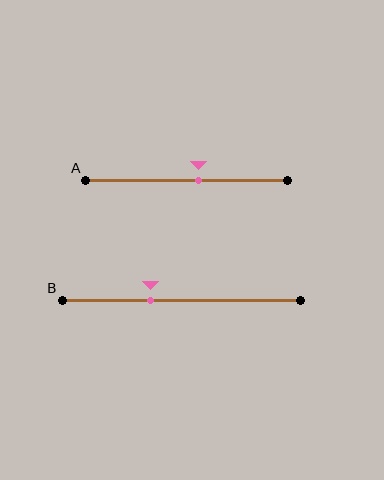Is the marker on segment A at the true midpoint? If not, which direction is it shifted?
No, the marker on segment A is shifted to the right by about 6% of the segment length.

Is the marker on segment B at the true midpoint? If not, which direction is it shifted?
No, the marker on segment B is shifted to the left by about 13% of the segment length.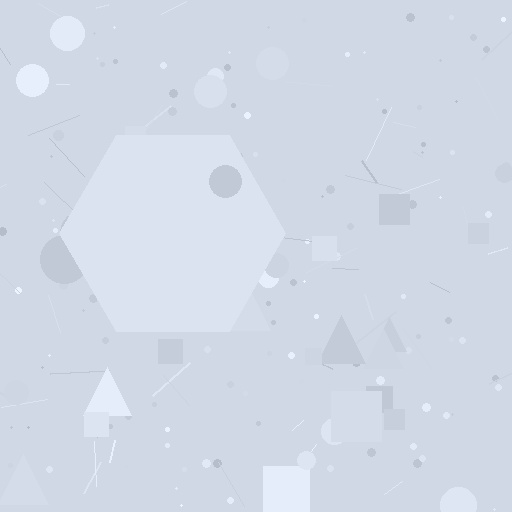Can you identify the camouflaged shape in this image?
The camouflaged shape is a hexagon.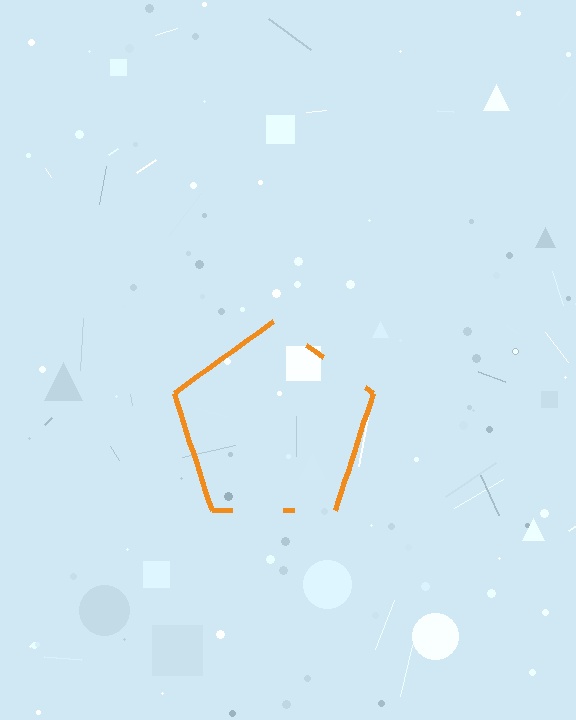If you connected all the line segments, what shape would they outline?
They would outline a pentagon.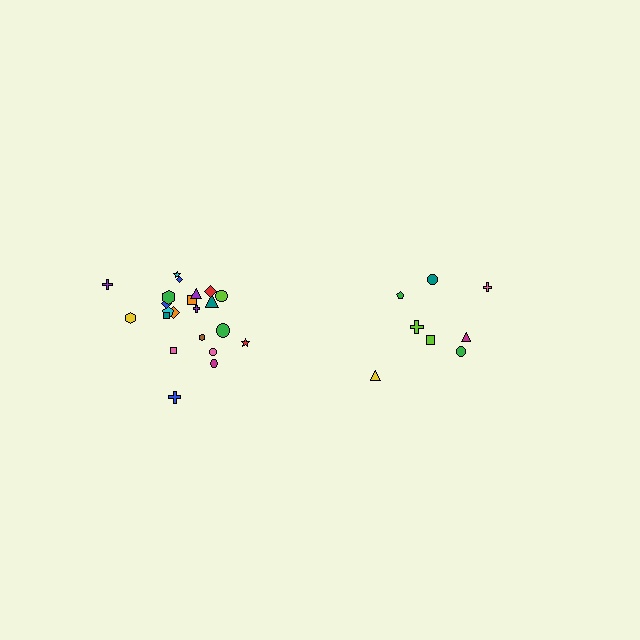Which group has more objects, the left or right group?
The left group.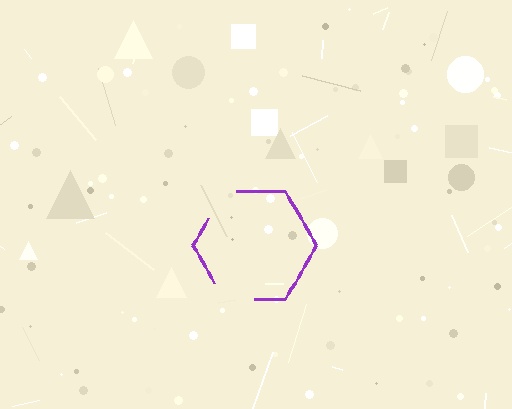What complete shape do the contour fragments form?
The contour fragments form a hexagon.